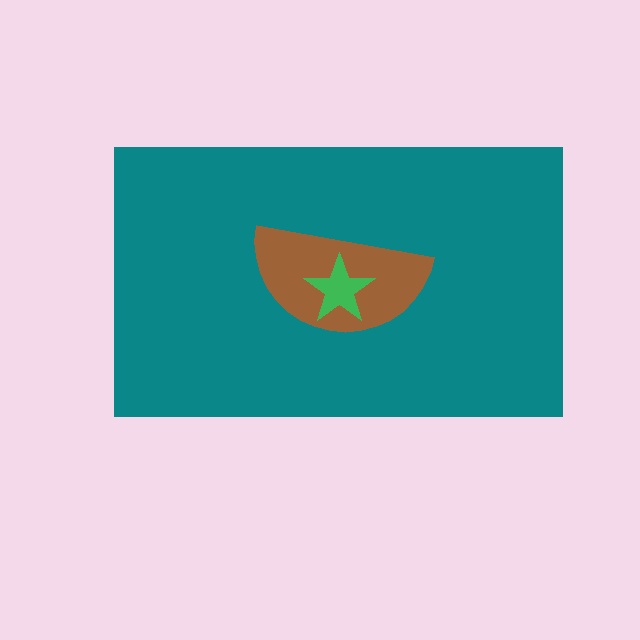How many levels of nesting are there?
3.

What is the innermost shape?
The green star.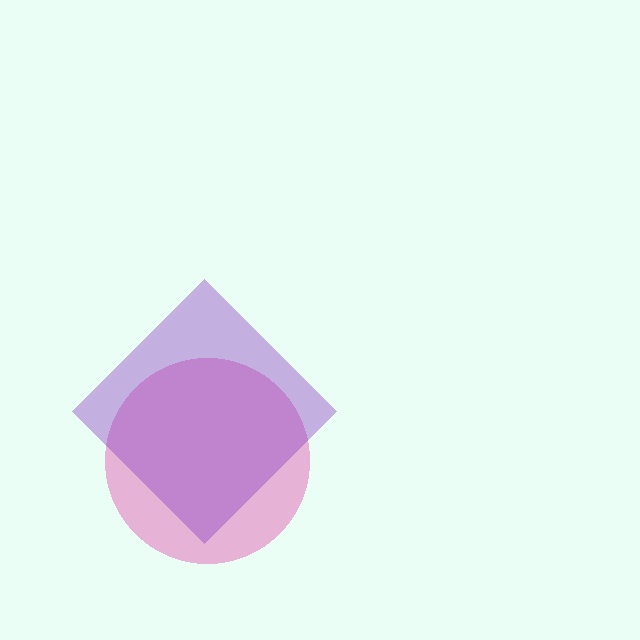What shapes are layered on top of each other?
The layered shapes are: a pink circle, a purple diamond.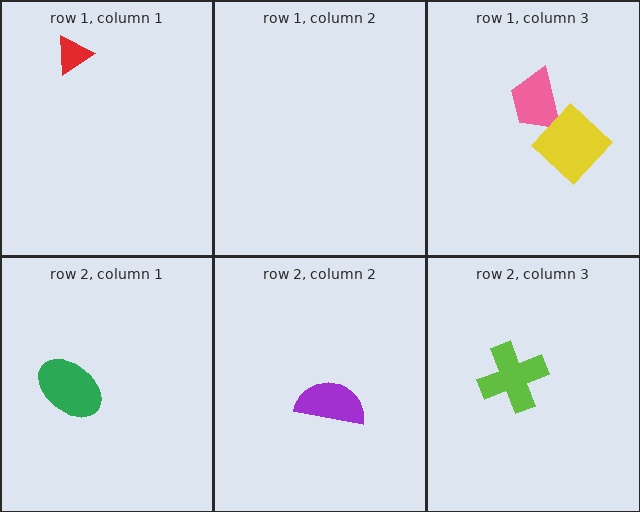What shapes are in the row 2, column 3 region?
The lime cross.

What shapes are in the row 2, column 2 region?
The purple semicircle.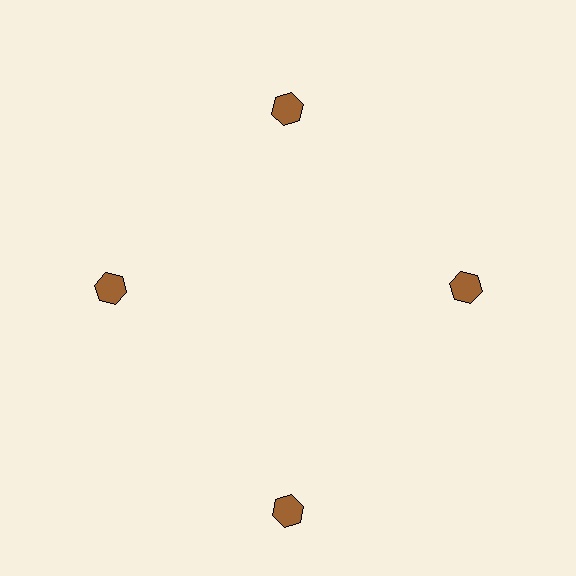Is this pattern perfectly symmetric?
No. The 4 brown hexagons are arranged in a ring, but one element near the 6 o'clock position is pushed outward from the center, breaking the 4-fold rotational symmetry.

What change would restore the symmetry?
The symmetry would be restored by moving it inward, back onto the ring so that all 4 hexagons sit at equal angles and equal distance from the center.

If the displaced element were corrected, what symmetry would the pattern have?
It would have 4-fold rotational symmetry — the pattern would map onto itself every 90 degrees.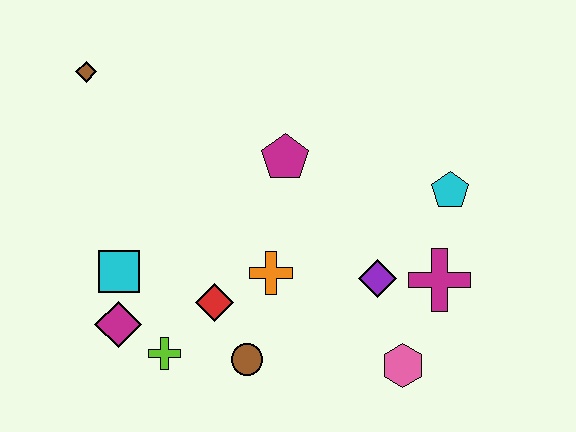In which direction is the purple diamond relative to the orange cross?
The purple diamond is to the right of the orange cross.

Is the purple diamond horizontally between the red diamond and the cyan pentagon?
Yes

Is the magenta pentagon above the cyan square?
Yes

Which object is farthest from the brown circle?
The brown diamond is farthest from the brown circle.